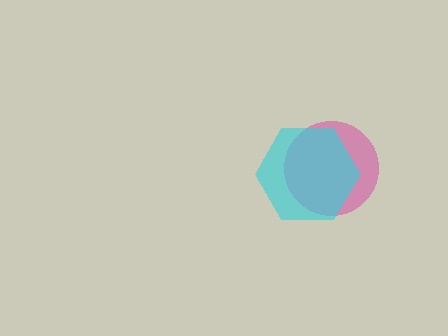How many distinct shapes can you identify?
There are 2 distinct shapes: a magenta circle, a cyan hexagon.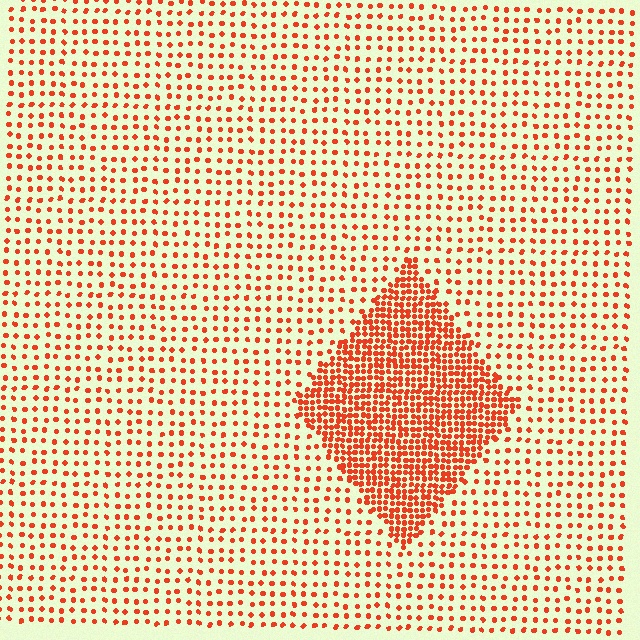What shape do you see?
I see a diamond.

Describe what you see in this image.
The image contains small red elements arranged at two different densities. A diamond-shaped region is visible where the elements are more densely packed than the surrounding area.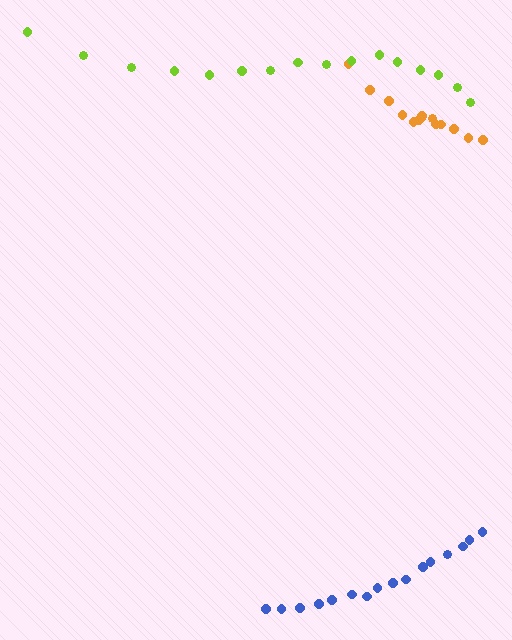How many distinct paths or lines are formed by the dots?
There are 3 distinct paths.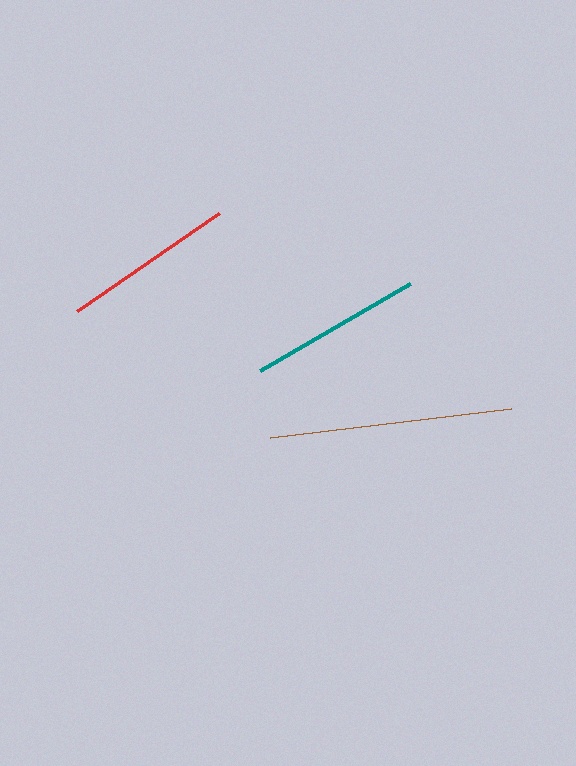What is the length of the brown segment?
The brown segment is approximately 243 pixels long.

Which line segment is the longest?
The brown line is the longest at approximately 243 pixels.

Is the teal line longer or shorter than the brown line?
The brown line is longer than the teal line.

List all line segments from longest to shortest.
From longest to shortest: brown, teal, red.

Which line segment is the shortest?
The red line is the shortest at approximately 172 pixels.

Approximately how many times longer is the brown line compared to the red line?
The brown line is approximately 1.4 times the length of the red line.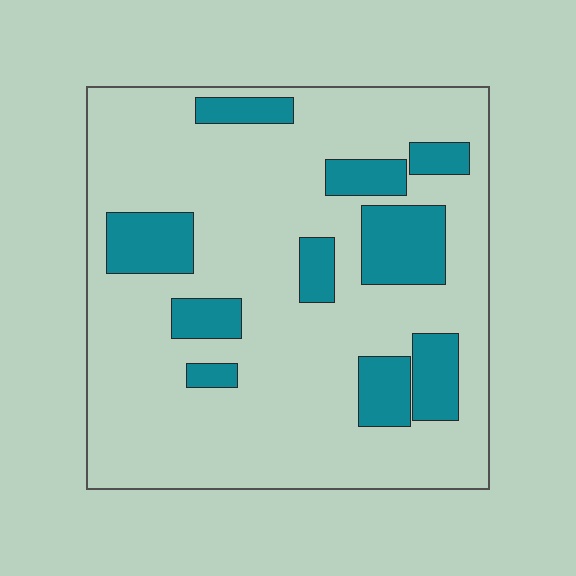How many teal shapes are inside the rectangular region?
10.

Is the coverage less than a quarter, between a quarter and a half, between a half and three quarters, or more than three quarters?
Less than a quarter.